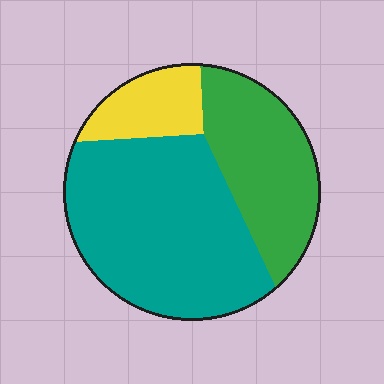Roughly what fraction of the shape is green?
Green covers roughly 30% of the shape.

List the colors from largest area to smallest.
From largest to smallest: teal, green, yellow.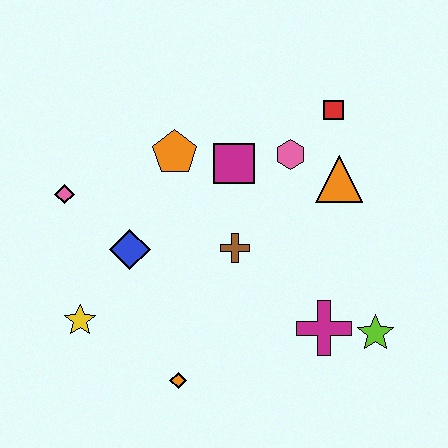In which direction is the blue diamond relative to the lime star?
The blue diamond is to the left of the lime star.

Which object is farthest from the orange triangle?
The yellow star is farthest from the orange triangle.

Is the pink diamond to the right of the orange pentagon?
No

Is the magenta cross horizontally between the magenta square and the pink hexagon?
No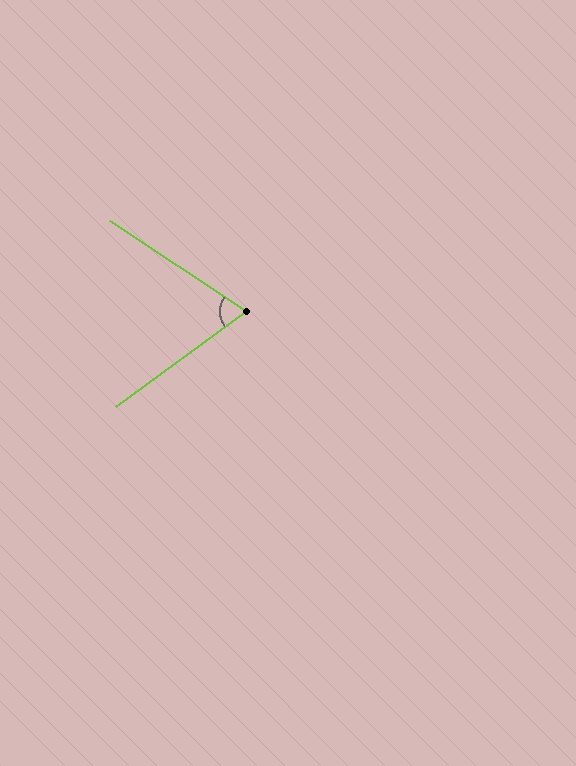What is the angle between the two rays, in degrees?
Approximately 70 degrees.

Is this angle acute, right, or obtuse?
It is acute.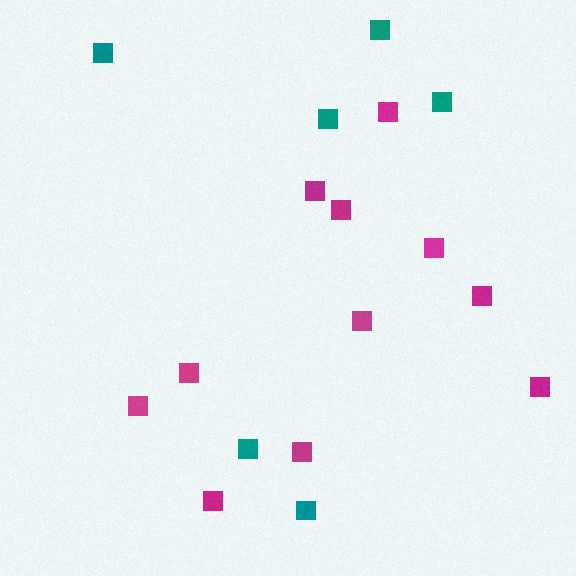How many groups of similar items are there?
There are 2 groups: one group of magenta squares (11) and one group of teal squares (6).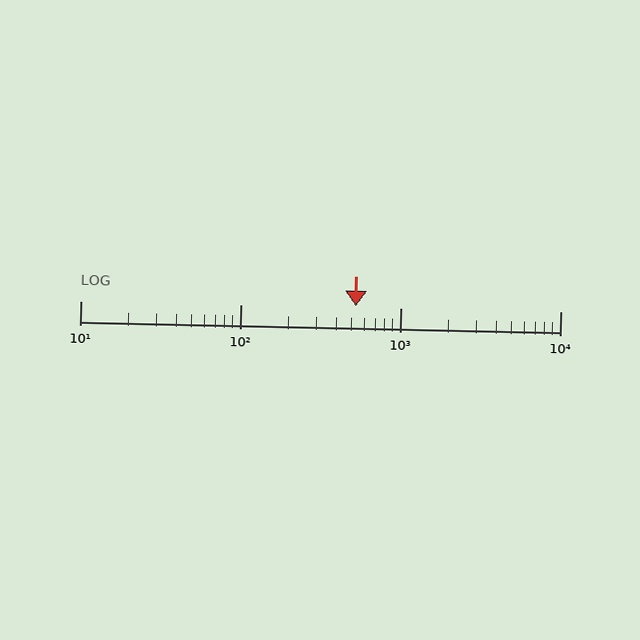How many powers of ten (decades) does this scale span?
The scale spans 3 decades, from 10 to 10000.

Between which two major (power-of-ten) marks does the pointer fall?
The pointer is between 100 and 1000.